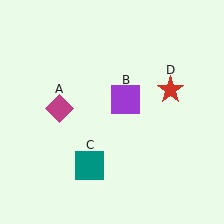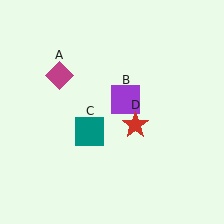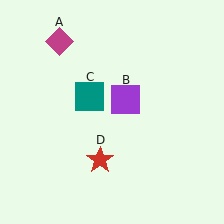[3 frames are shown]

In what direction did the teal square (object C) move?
The teal square (object C) moved up.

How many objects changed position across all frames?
3 objects changed position: magenta diamond (object A), teal square (object C), red star (object D).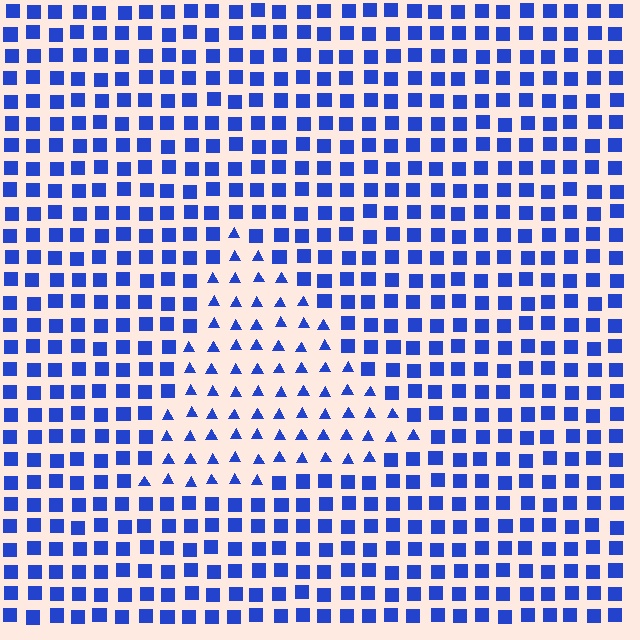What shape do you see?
I see a triangle.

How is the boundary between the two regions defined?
The boundary is defined by a change in element shape: triangles inside vs. squares outside. All elements share the same color and spacing.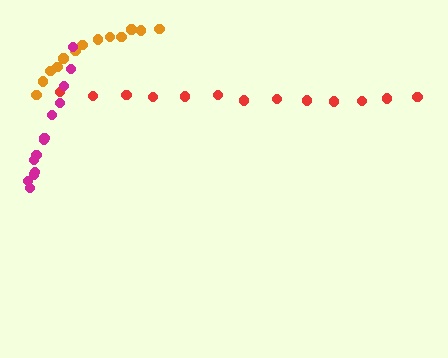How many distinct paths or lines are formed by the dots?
There are 3 distinct paths.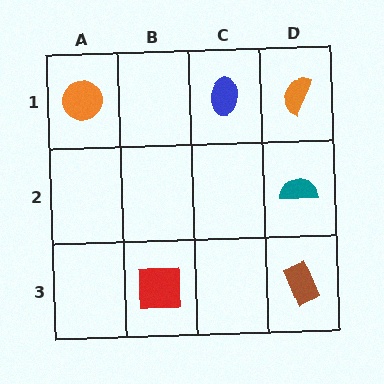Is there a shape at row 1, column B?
No, that cell is empty.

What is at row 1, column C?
A blue ellipse.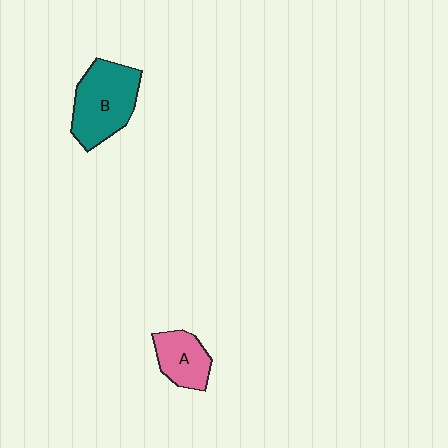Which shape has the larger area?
Shape B (teal).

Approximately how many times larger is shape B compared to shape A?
Approximately 1.7 times.